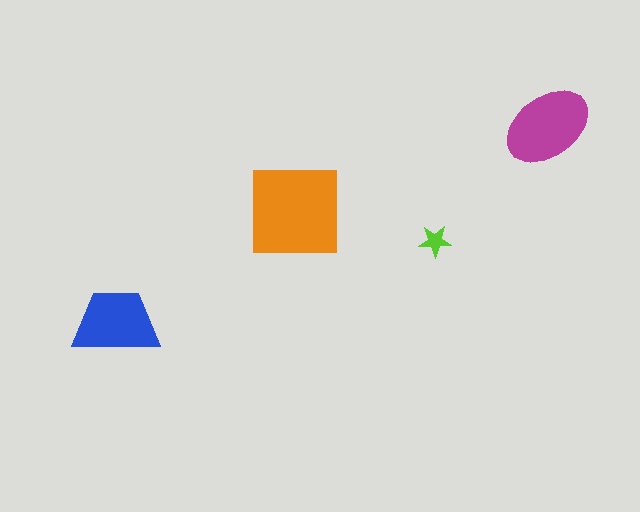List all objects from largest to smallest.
The orange square, the magenta ellipse, the blue trapezoid, the lime star.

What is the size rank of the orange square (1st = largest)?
1st.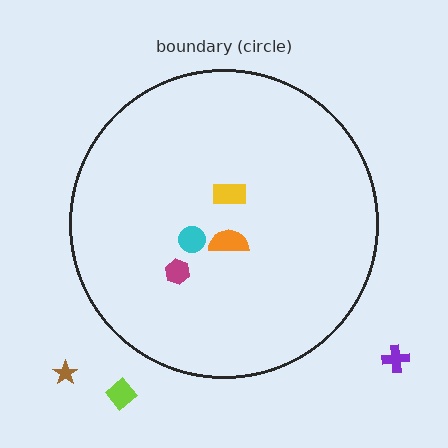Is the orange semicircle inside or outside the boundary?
Inside.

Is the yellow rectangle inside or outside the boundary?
Inside.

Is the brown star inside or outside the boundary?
Outside.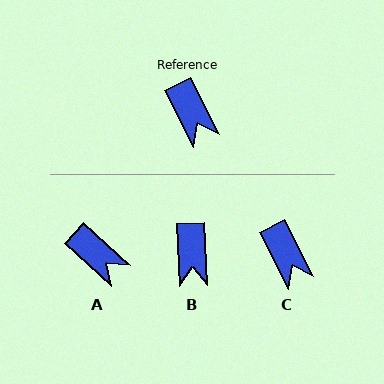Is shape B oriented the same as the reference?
No, it is off by about 25 degrees.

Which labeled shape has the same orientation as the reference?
C.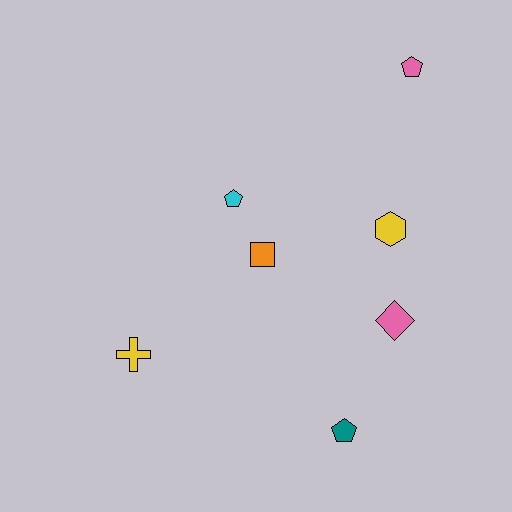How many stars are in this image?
There are no stars.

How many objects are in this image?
There are 7 objects.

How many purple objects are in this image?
There are no purple objects.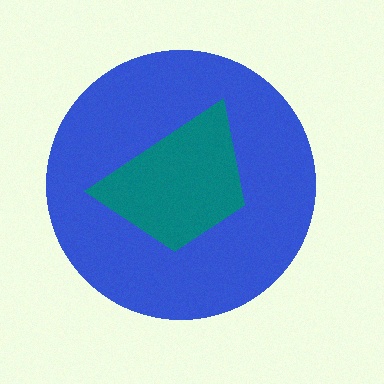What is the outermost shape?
The blue circle.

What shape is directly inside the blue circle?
The teal trapezoid.